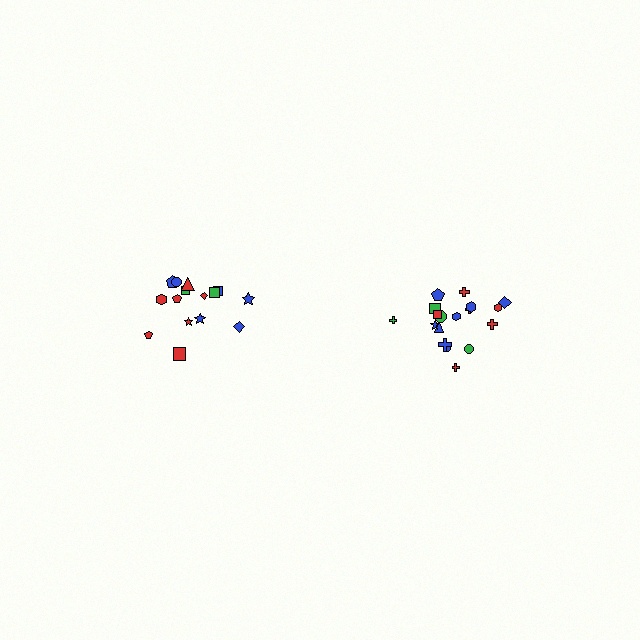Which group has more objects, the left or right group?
The right group.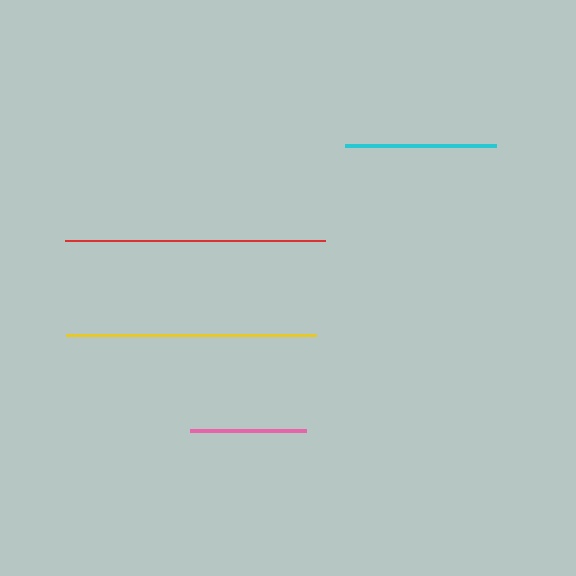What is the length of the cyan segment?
The cyan segment is approximately 151 pixels long.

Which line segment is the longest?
The red line is the longest at approximately 261 pixels.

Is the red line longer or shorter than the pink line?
The red line is longer than the pink line.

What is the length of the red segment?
The red segment is approximately 261 pixels long.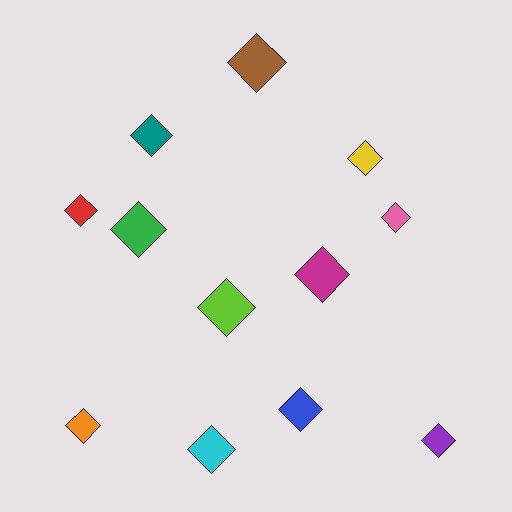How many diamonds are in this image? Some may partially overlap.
There are 12 diamonds.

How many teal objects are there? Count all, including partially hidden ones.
There is 1 teal object.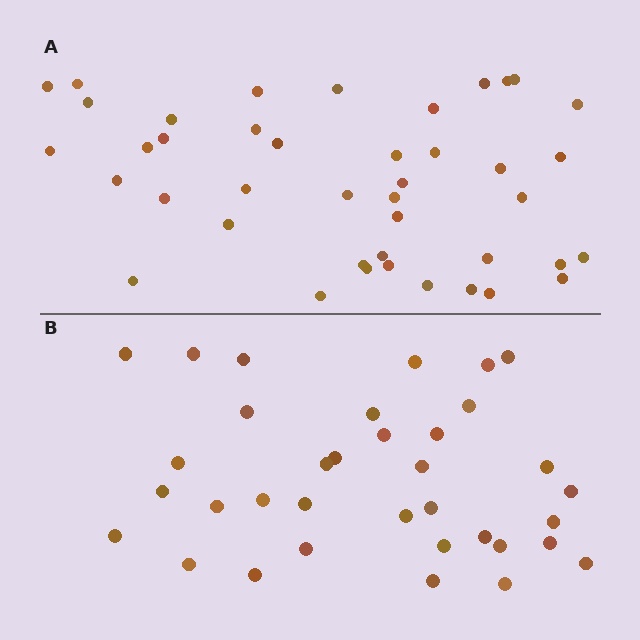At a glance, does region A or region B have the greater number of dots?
Region A (the top region) has more dots.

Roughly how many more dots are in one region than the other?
Region A has roughly 8 or so more dots than region B.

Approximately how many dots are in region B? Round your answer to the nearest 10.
About 40 dots. (The exact count is 35, which rounds to 40.)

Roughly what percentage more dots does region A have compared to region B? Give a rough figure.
About 20% more.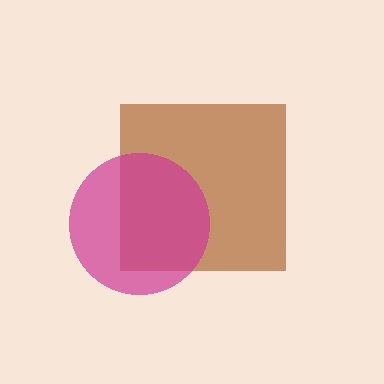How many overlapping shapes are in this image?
There are 2 overlapping shapes in the image.